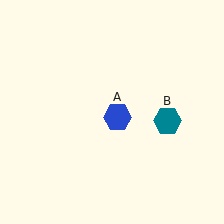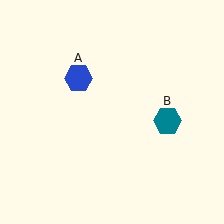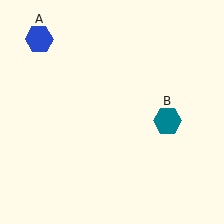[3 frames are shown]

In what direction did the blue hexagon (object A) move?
The blue hexagon (object A) moved up and to the left.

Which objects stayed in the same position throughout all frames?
Teal hexagon (object B) remained stationary.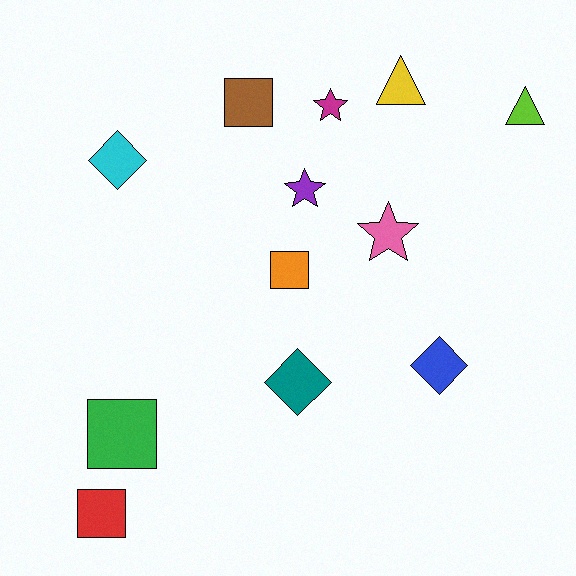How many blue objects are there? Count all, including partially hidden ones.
There is 1 blue object.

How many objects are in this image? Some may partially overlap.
There are 12 objects.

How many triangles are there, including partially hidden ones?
There are 2 triangles.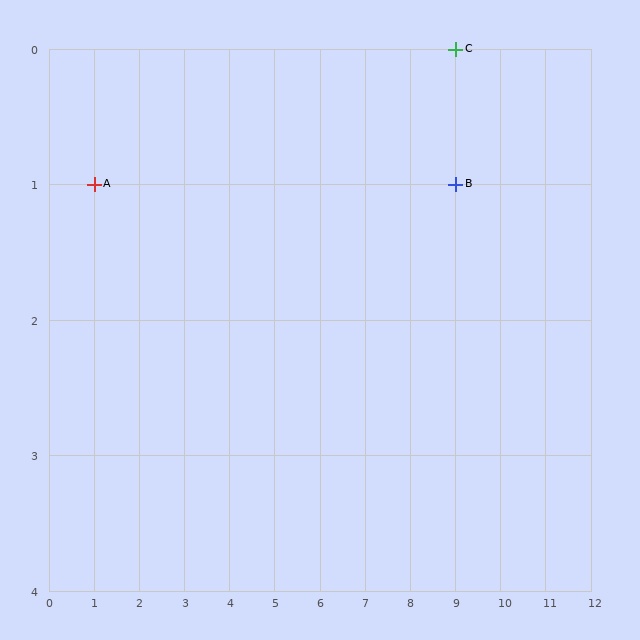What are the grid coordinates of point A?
Point A is at grid coordinates (1, 1).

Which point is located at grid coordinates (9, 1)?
Point B is at (9, 1).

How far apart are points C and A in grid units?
Points C and A are 8 columns and 1 row apart (about 8.1 grid units diagonally).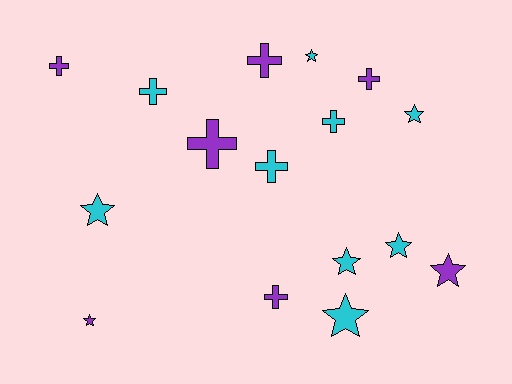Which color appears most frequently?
Cyan, with 9 objects.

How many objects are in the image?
There are 16 objects.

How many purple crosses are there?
There are 5 purple crosses.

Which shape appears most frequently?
Cross, with 8 objects.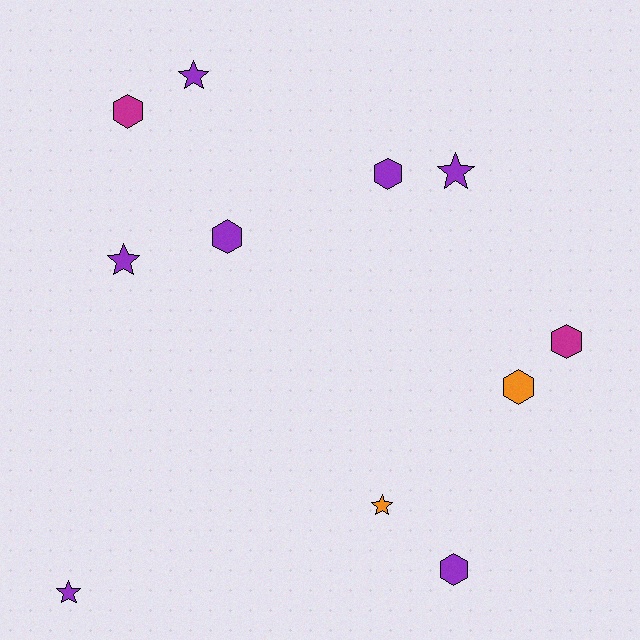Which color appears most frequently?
Purple, with 7 objects.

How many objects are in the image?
There are 11 objects.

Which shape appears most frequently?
Hexagon, with 6 objects.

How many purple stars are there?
There are 4 purple stars.